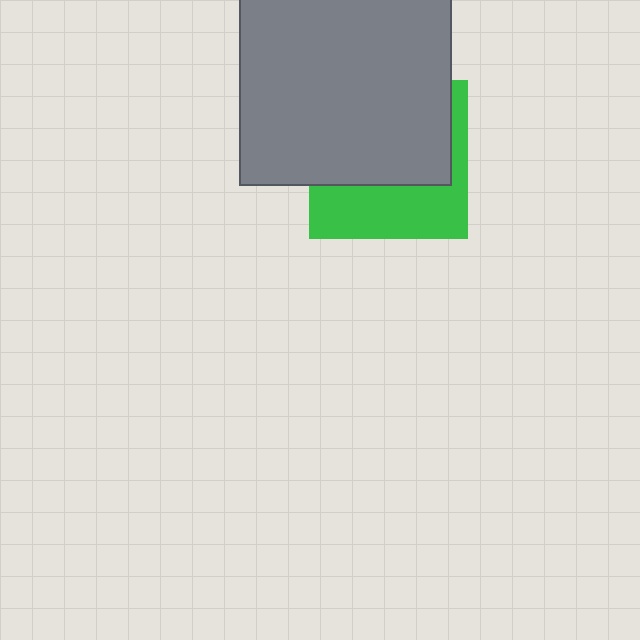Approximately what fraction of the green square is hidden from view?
Roughly 60% of the green square is hidden behind the gray square.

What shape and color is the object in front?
The object in front is a gray square.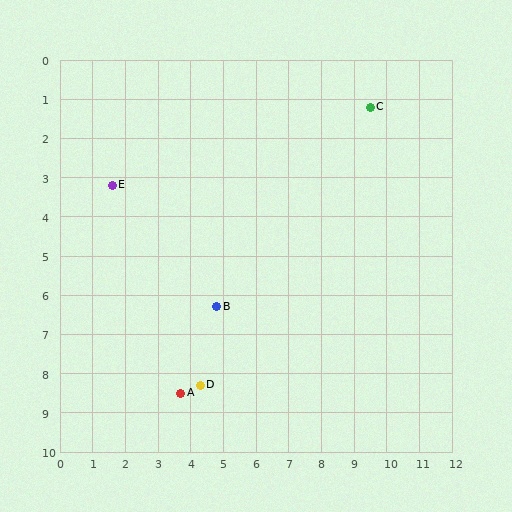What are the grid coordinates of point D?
Point D is at approximately (4.3, 8.3).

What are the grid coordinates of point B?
Point B is at approximately (4.8, 6.3).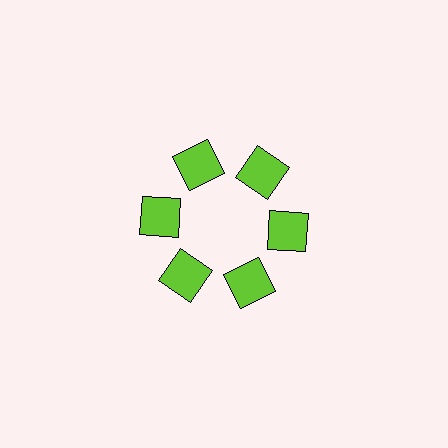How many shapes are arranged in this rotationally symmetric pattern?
There are 6 shapes, arranged in 6 groups of 1.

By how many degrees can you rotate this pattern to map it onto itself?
The pattern maps onto itself every 60 degrees of rotation.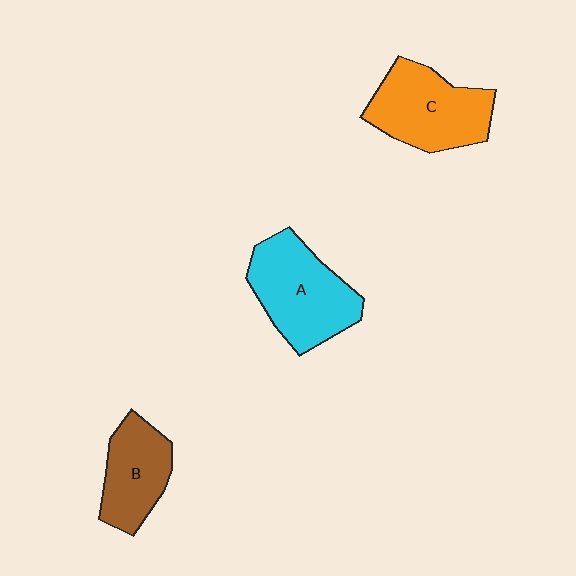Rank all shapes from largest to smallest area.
From largest to smallest: A (cyan), C (orange), B (brown).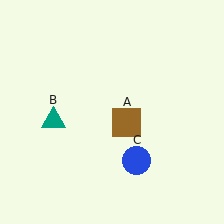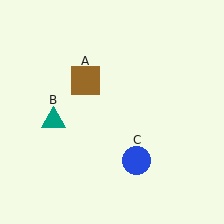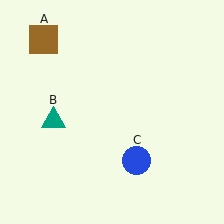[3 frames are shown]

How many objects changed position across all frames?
1 object changed position: brown square (object A).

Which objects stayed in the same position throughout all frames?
Teal triangle (object B) and blue circle (object C) remained stationary.